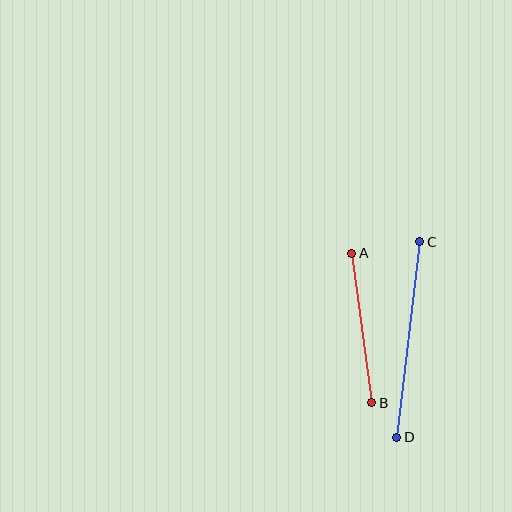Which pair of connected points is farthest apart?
Points C and D are farthest apart.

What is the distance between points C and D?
The distance is approximately 197 pixels.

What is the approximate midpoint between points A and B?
The midpoint is at approximately (362, 328) pixels.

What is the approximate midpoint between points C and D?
The midpoint is at approximately (408, 339) pixels.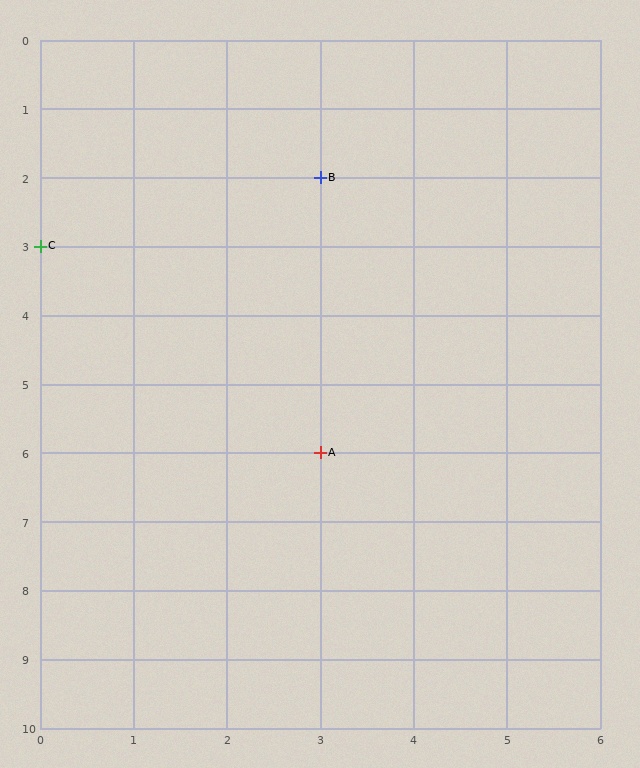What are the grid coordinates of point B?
Point B is at grid coordinates (3, 2).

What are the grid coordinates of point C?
Point C is at grid coordinates (0, 3).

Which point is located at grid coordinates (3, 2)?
Point B is at (3, 2).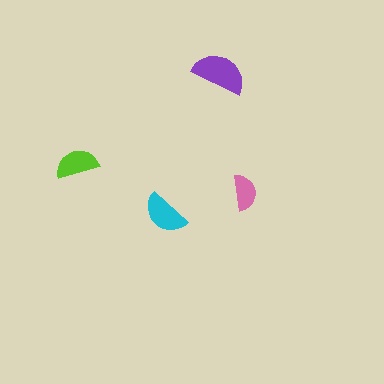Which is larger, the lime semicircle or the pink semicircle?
The lime one.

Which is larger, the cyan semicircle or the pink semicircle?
The cyan one.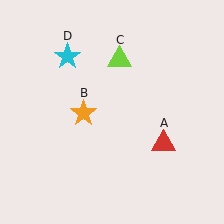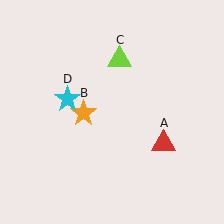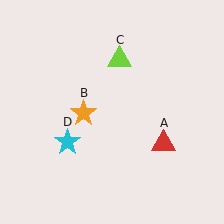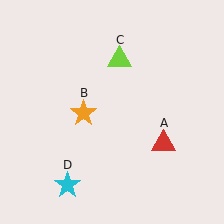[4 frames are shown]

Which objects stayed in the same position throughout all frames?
Red triangle (object A) and orange star (object B) and lime triangle (object C) remained stationary.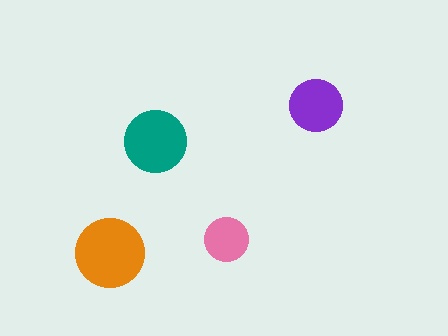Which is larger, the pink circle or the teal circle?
The teal one.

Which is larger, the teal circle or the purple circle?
The teal one.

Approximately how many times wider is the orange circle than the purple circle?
About 1.5 times wider.